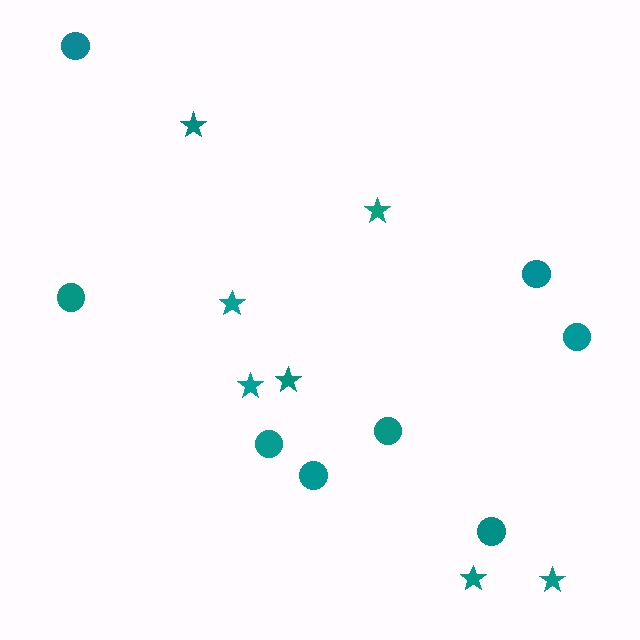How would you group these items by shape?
There are 2 groups: one group of circles (8) and one group of stars (7).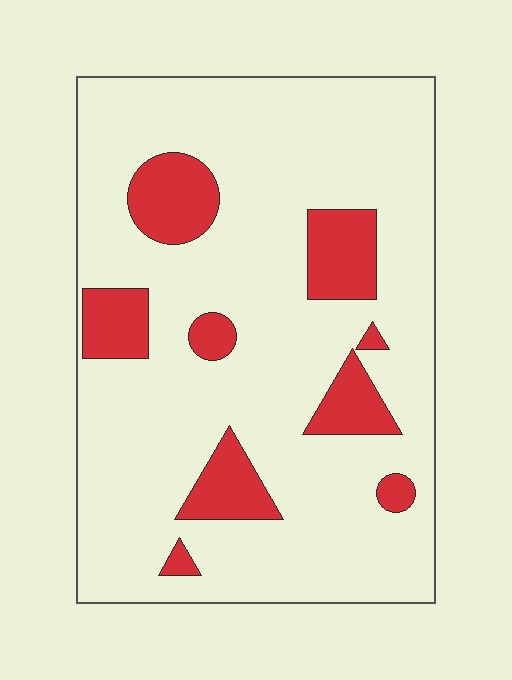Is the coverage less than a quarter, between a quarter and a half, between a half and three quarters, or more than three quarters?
Less than a quarter.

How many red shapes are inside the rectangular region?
9.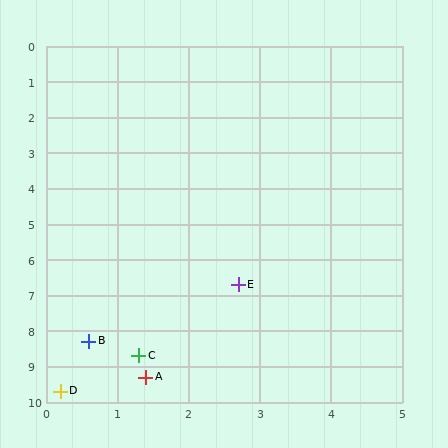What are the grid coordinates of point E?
Point E is at approximately (2.7, 6.7).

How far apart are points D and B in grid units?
Points D and B are about 1.5 grid units apart.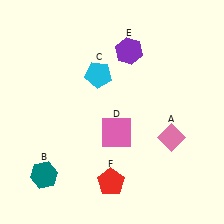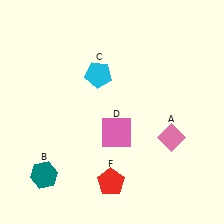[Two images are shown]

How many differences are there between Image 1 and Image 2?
There is 1 difference between the two images.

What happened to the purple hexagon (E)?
The purple hexagon (E) was removed in Image 2. It was in the top-right area of Image 1.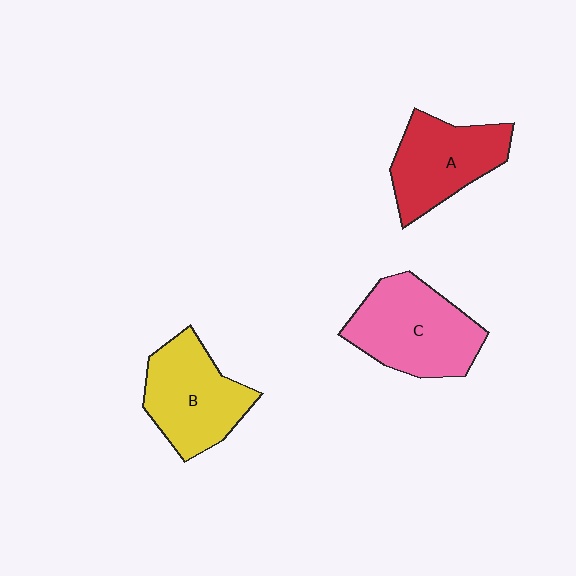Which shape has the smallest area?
Shape A (red).